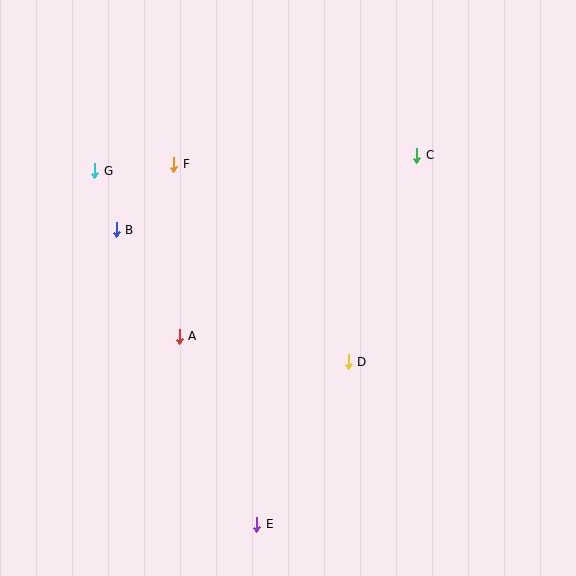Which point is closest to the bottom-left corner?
Point E is closest to the bottom-left corner.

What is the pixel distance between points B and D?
The distance between B and D is 267 pixels.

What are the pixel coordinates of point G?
Point G is at (95, 171).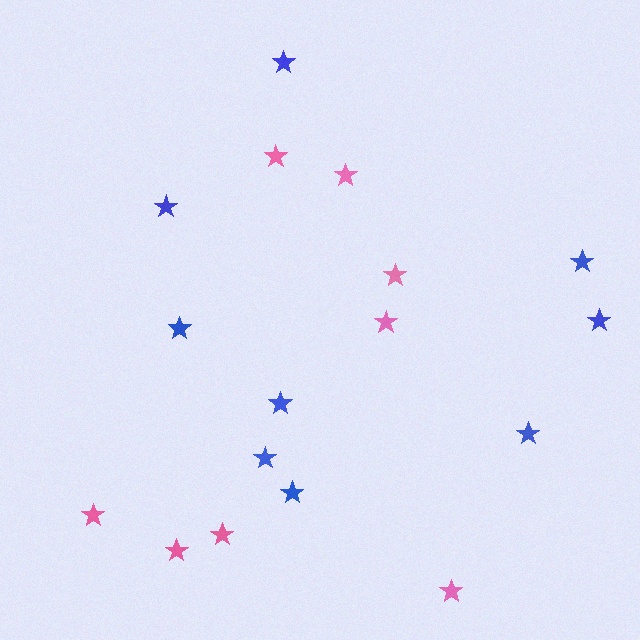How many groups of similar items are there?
There are 2 groups: one group of pink stars (8) and one group of blue stars (9).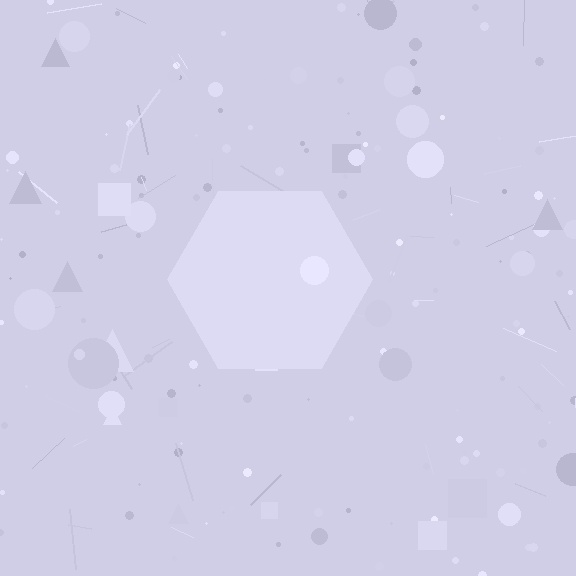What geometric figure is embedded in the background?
A hexagon is embedded in the background.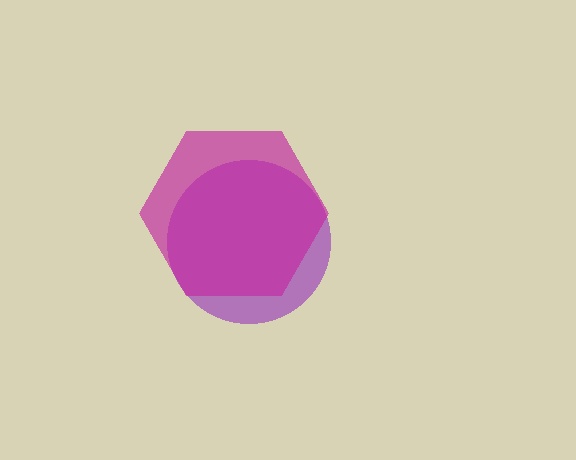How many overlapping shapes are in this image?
There are 2 overlapping shapes in the image.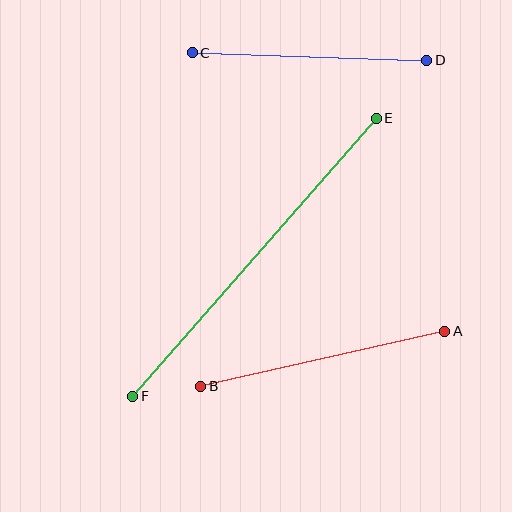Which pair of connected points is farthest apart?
Points E and F are farthest apart.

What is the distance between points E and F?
The distance is approximately 369 pixels.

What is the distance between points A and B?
The distance is approximately 250 pixels.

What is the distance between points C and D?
The distance is approximately 235 pixels.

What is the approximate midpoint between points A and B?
The midpoint is at approximately (323, 359) pixels.